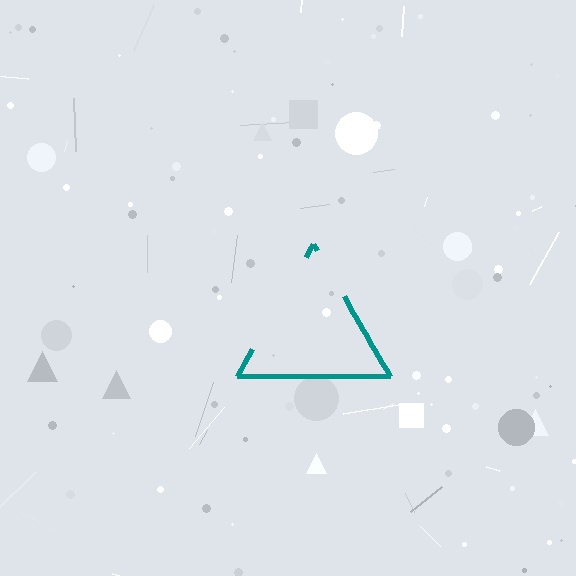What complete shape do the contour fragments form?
The contour fragments form a triangle.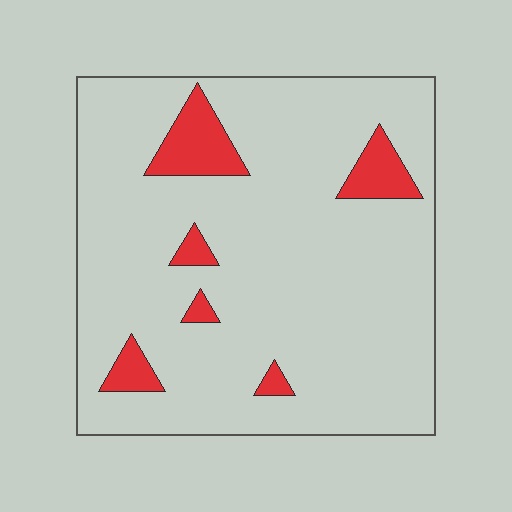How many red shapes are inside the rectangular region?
6.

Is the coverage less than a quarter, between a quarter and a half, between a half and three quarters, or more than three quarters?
Less than a quarter.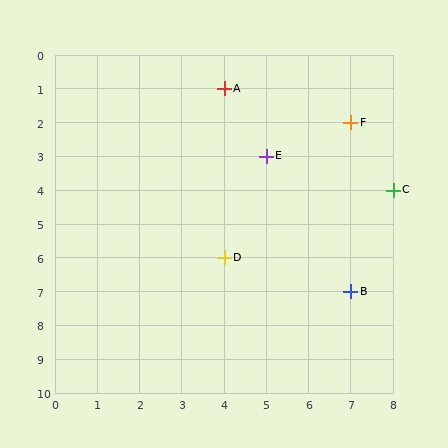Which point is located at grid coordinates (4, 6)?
Point D is at (4, 6).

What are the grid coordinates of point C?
Point C is at grid coordinates (8, 4).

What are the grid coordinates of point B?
Point B is at grid coordinates (7, 7).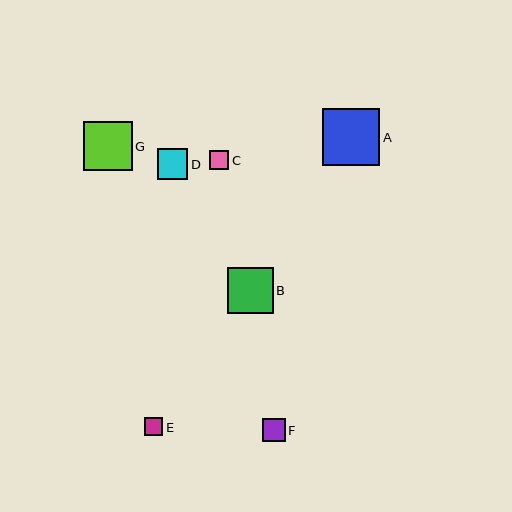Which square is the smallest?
Square E is the smallest with a size of approximately 18 pixels.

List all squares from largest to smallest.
From largest to smallest: A, G, B, D, F, C, E.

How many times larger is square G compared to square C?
Square G is approximately 2.5 times the size of square C.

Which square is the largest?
Square A is the largest with a size of approximately 57 pixels.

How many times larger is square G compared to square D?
Square G is approximately 1.6 times the size of square D.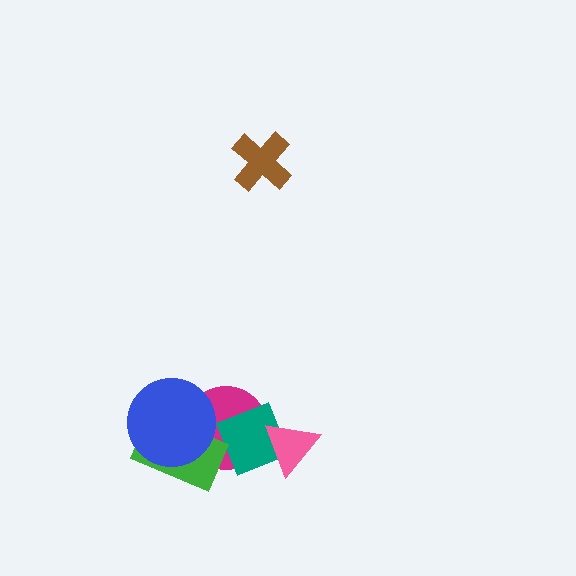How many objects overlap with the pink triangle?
1 object overlaps with the pink triangle.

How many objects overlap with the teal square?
2 objects overlap with the teal square.